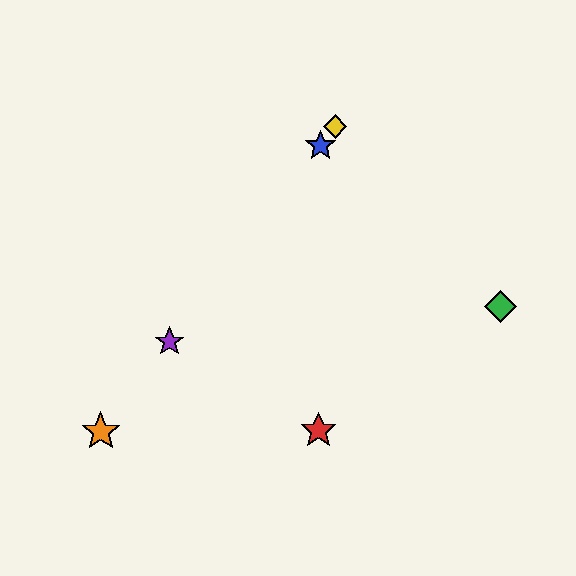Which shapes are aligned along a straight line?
The blue star, the yellow diamond, the purple star, the orange star are aligned along a straight line.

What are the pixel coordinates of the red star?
The red star is at (319, 431).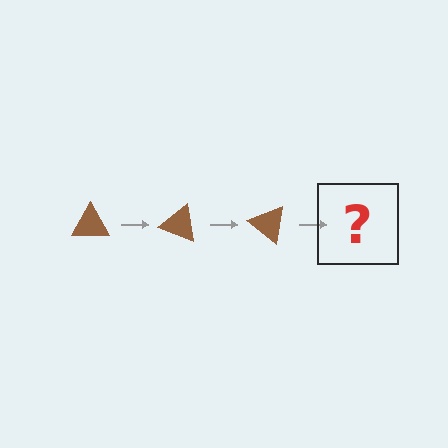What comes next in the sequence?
The next element should be a brown triangle rotated 60 degrees.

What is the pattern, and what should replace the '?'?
The pattern is that the triangle rotates 20 degrees each step. The '?' should be a brown triangle rotated 60 degrees.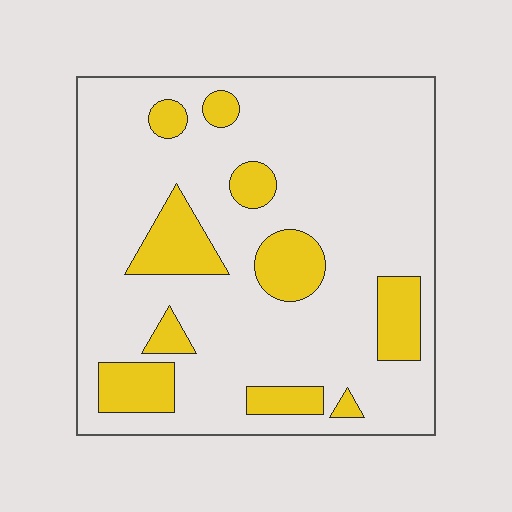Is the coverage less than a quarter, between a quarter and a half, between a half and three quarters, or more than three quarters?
Less than a quarter.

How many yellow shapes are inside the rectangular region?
10.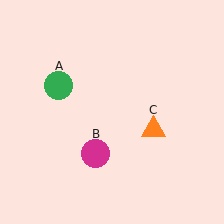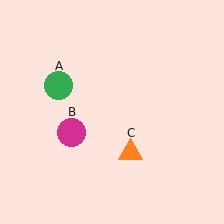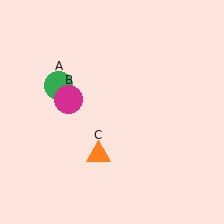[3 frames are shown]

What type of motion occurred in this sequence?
The magenta circle (object B), orange triangle (object C) rotated clockwise around the center of the scene.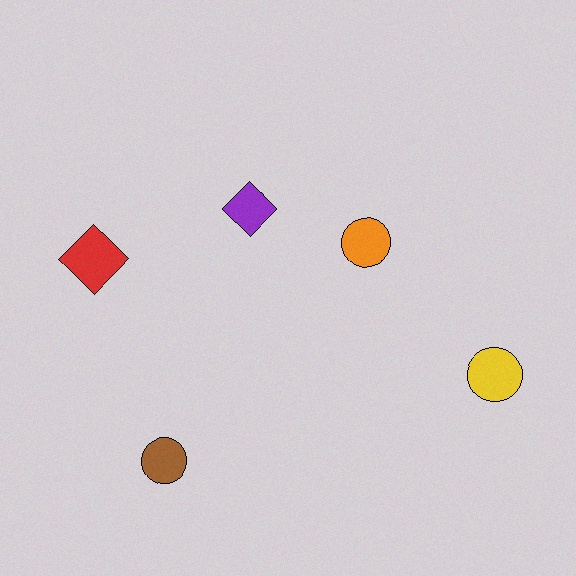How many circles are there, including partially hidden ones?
There are 3 circles.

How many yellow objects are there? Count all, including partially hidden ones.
There is 1 yellow object.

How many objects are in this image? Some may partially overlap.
There are 5 objects.